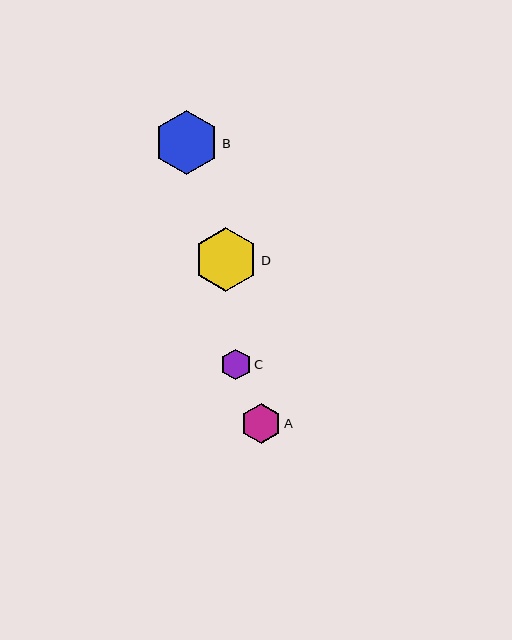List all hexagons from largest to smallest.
From largest to smallest: B, D, A, C.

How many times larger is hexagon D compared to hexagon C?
Hexagon D is approximately 2.1 times the size of hexagon C.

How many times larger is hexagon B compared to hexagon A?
Hexagon B is approximately 1.6 times the size of hexagon A.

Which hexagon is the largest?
Hexagon B is the largest with a size of approximately 65 pixels.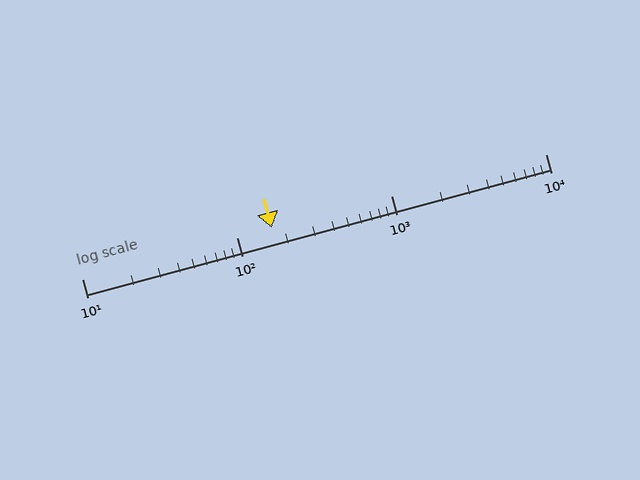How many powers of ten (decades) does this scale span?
The scale spans 3 decades, from 10 to 10000.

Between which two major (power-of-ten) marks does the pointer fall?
The pointer is between 100 and 1000.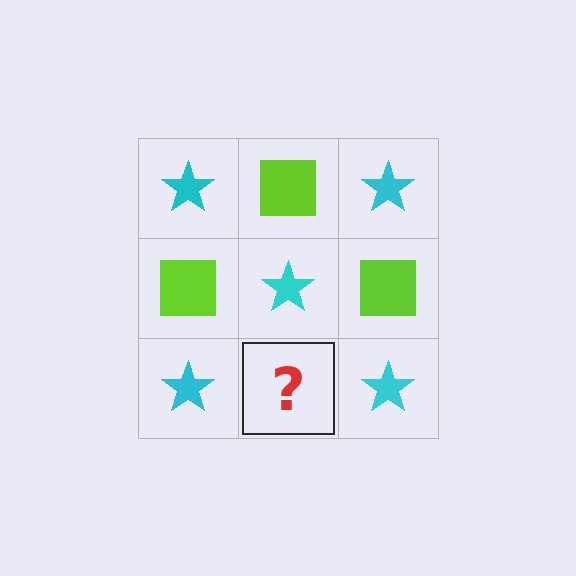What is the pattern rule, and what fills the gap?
The rule is that it alternates cyan star and lime square in a checkerboard pattern. The gap should be filled with a lime square.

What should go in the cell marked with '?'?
The missing cell should contain a lime square.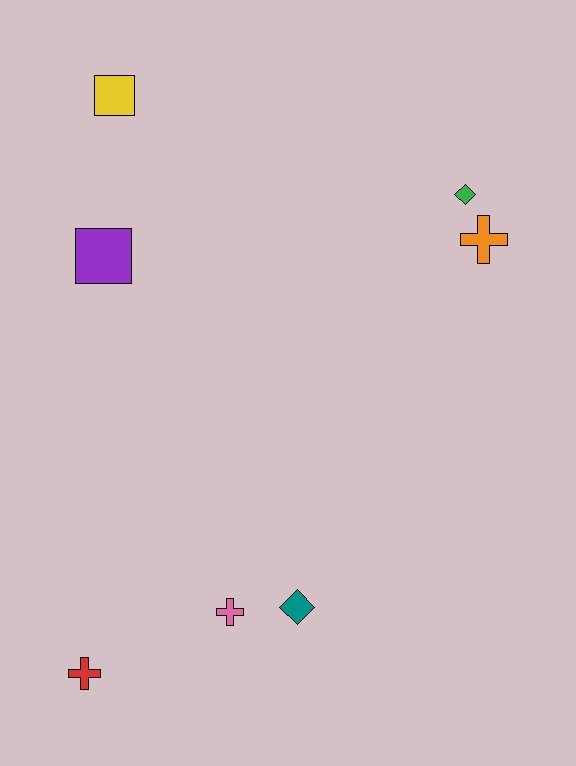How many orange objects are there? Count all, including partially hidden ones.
There is 1 orange object.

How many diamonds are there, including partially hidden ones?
There are 2 diamonds.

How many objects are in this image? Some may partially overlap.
There are 7 objects.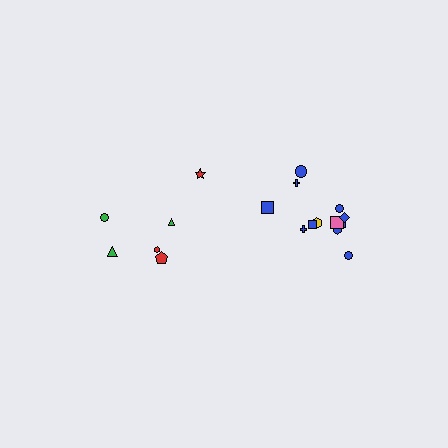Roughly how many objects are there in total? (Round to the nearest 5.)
Roughly 20 objects in total.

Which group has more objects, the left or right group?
The right group.